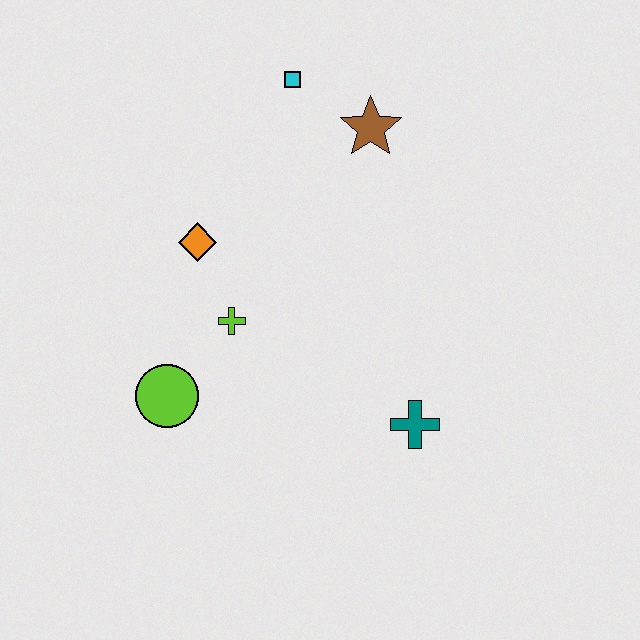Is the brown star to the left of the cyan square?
No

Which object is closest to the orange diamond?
The lime cross is closest to the orange diamond.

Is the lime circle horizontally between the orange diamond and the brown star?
No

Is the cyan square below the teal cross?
No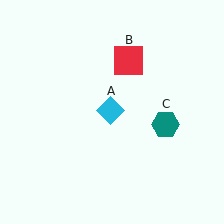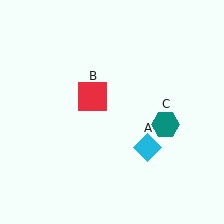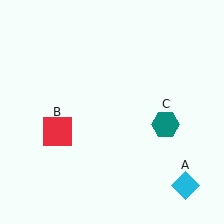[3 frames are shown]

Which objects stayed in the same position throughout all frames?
Teal hexagon (object C) remained stationary.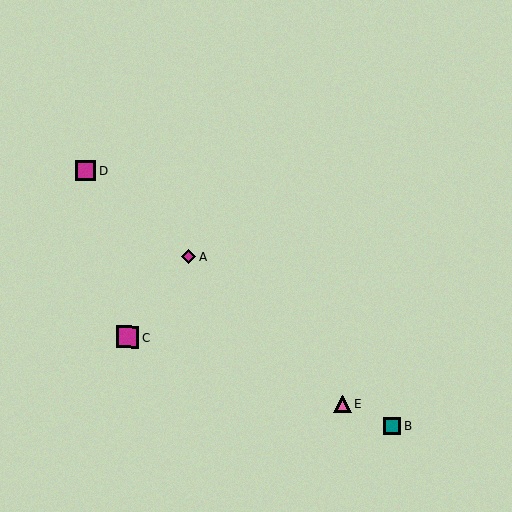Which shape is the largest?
The magenta square (labeled C) is the largest.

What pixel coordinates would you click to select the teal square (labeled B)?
Click at (392, 425) to select the teal square B.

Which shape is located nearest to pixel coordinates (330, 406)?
The pink triangle (labeled E) at (343, 404) is nearest to that location.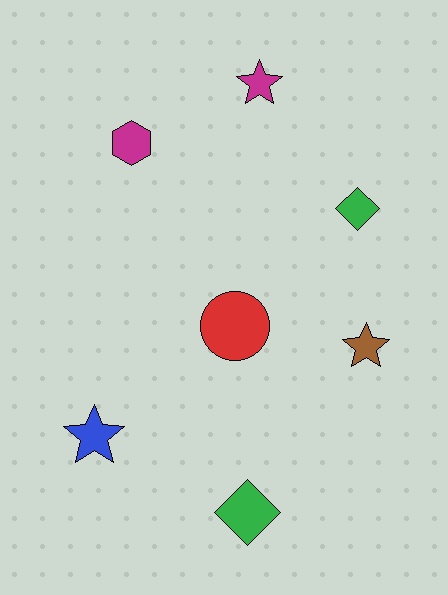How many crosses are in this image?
There are no crosses.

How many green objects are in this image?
There are 2 green objects.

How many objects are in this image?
There are 7 objects.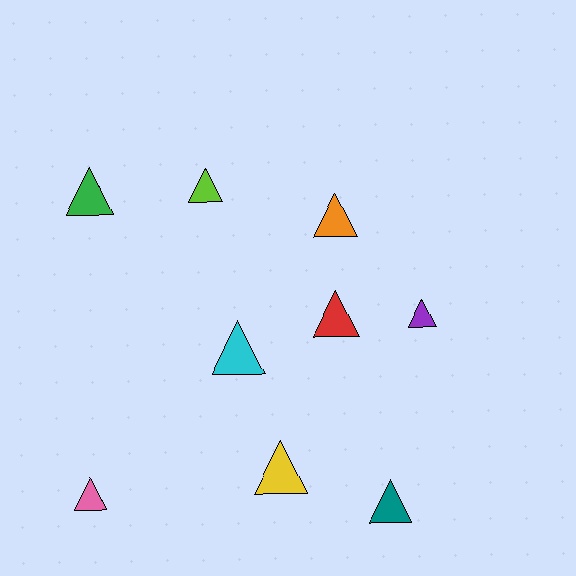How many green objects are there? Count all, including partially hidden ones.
There is 1 green object.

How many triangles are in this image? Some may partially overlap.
There are 9 triangles.